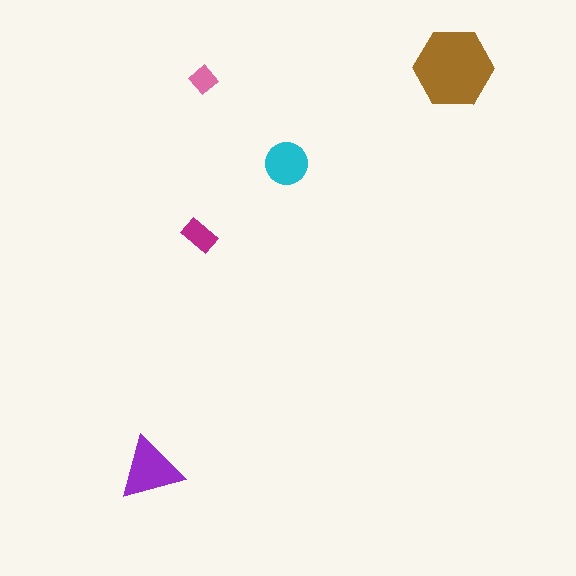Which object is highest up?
The brown hexagon is topmost.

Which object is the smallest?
The pink diamond.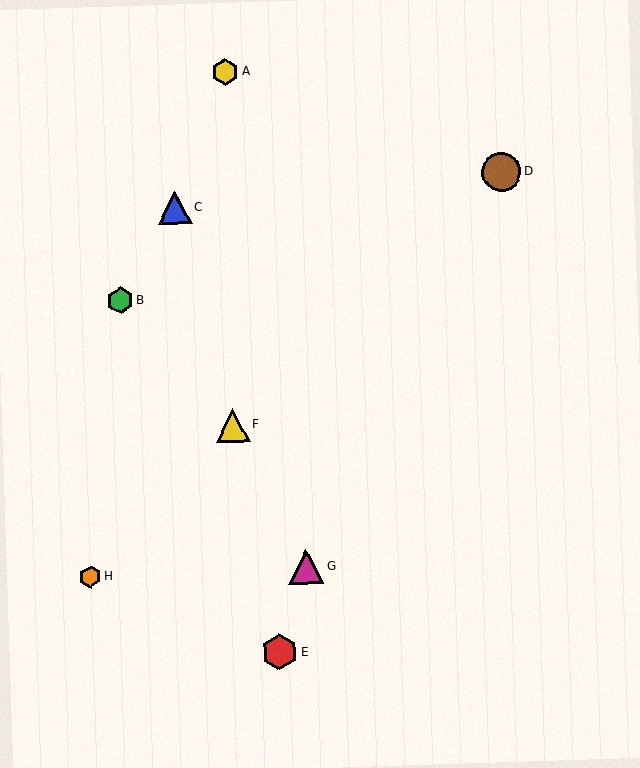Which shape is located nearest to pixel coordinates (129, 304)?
The green hexagon (labeled B) at (120, 300) is nearest to that location.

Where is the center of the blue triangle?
The center of the blue triangle is at (174, 208).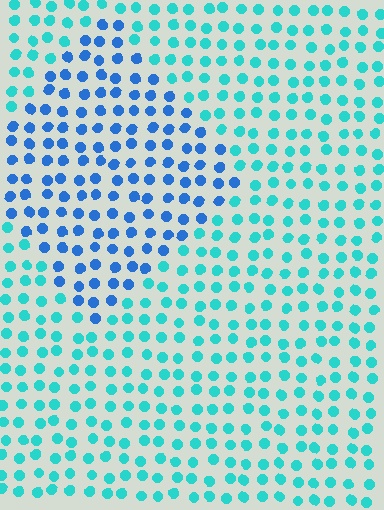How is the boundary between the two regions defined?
The boundary is defined purely by a slight shift in hue (about 38 degrees). Spacing, size, and orientation are identical on both sides.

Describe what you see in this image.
The image is filled with small cyan elements in a uniform arrangement. A diamond-shaped region is visible where the elements are tinted to a slightly different hue, forming a subtle color boundary.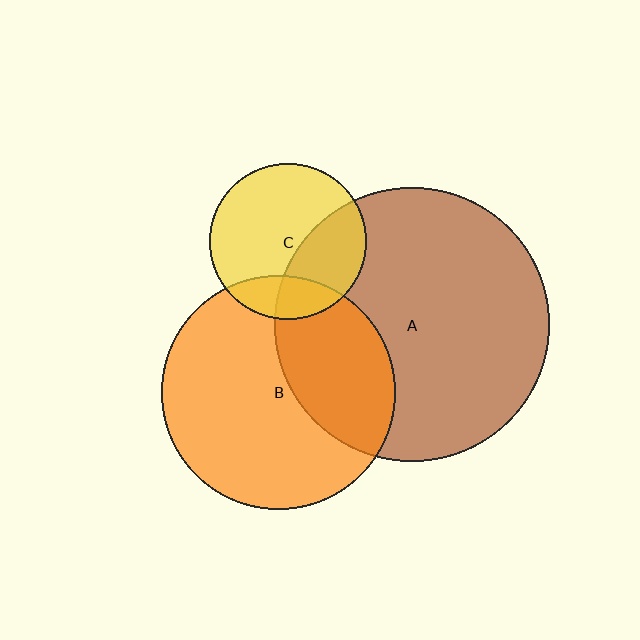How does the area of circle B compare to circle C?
Approximately 2.2 times.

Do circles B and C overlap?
Yes.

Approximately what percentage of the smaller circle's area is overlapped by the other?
Approximately 20%.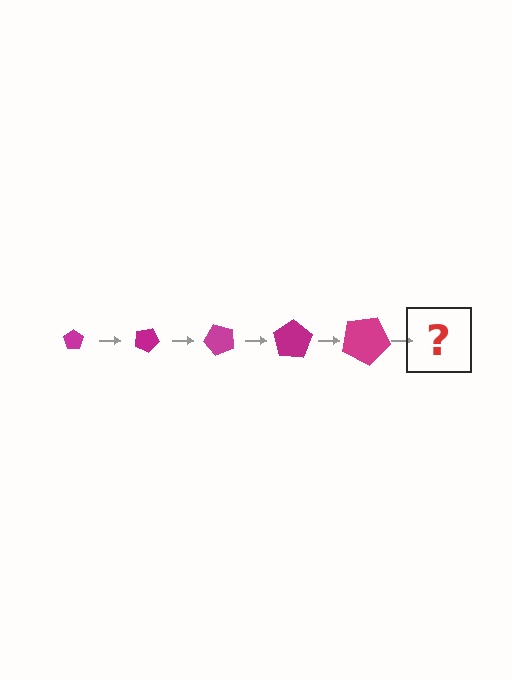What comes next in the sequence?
The next element should be a pentagon, larger than the previous one and rotated 125 degrees from the start.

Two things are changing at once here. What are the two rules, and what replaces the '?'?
The two rules are that the pentagon grows larger each step and it rotates 25 degrees each step. The '?' should be a pentagon, larger than the previous one and rotated 125 degrees from the start.